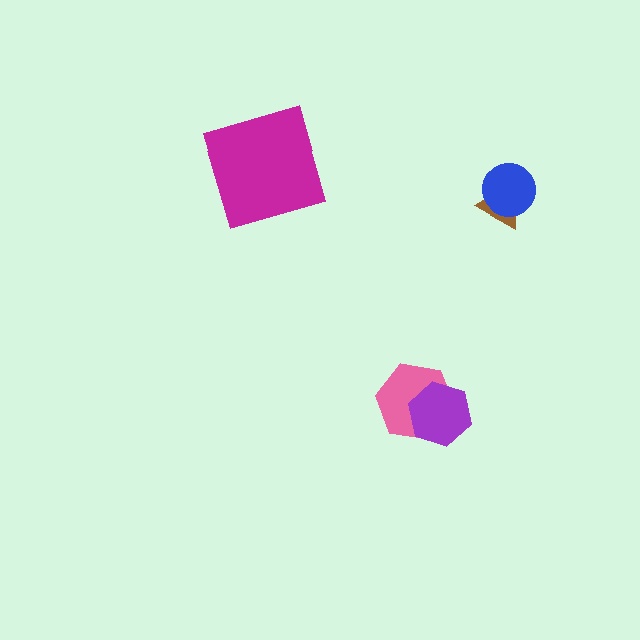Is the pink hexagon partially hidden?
Yes, it is partially covered by another shape.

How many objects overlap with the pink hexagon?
1 object overlaps with the pink hexagon.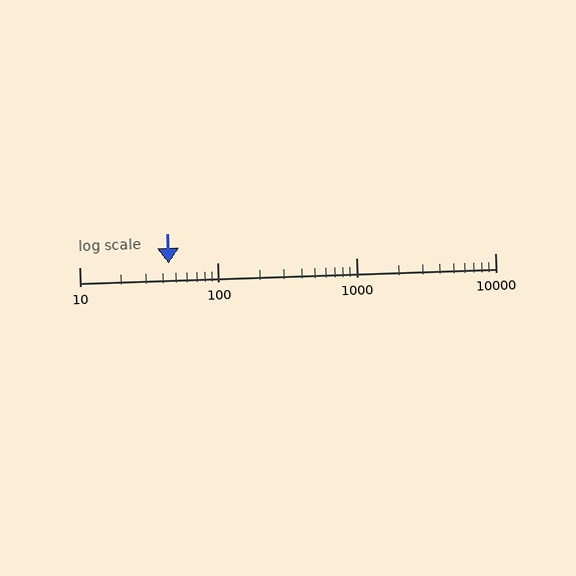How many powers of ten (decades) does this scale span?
The scale spans 3 decades, from 10 to 10000.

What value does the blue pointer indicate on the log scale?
The pointer indicates approximately 44.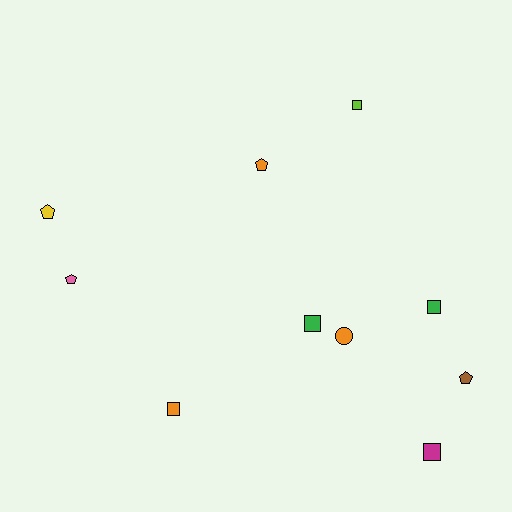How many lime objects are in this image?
There is 1 lime object.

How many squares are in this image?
There are 5 squares.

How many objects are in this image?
There are 10 objects.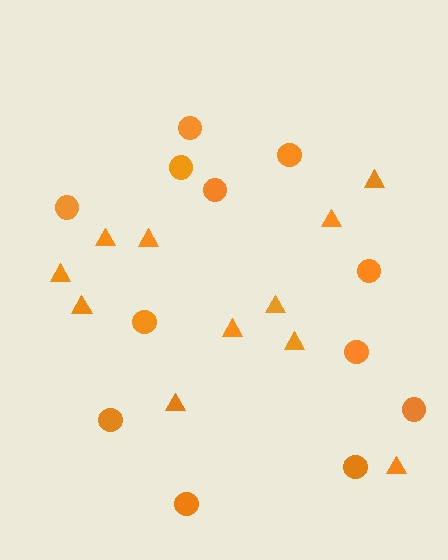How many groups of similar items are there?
There are 2 groups: one group of circles (12) and one group of triangles (11).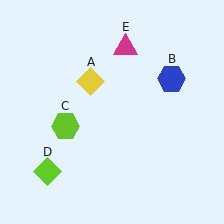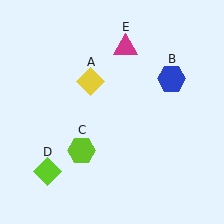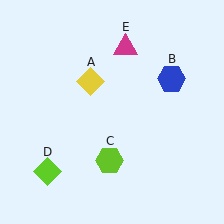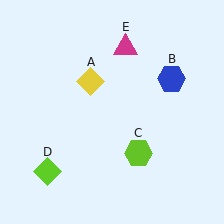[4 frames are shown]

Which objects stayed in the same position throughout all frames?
Yellow diamond (object A) and blue hexagon (object B) and lime diamond (object D) and magenta triangle (object E) remained stationary.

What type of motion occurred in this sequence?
The lime hexagon (object C) rotated counterclockwise around the center of the scene.